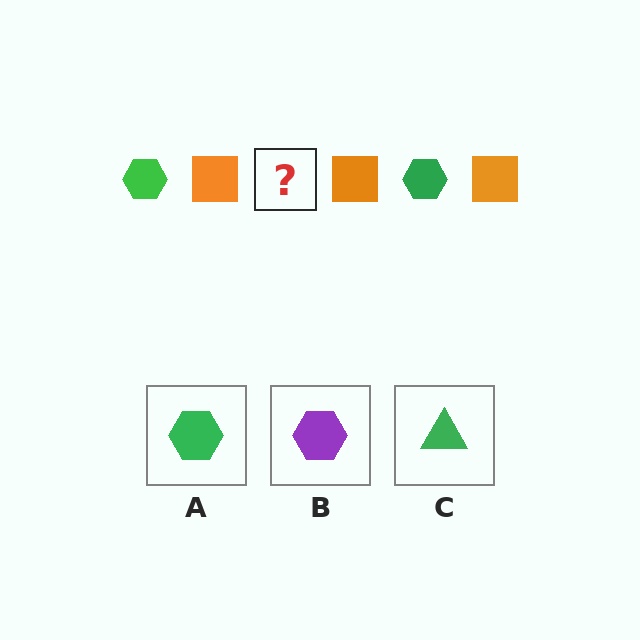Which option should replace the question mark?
Option A.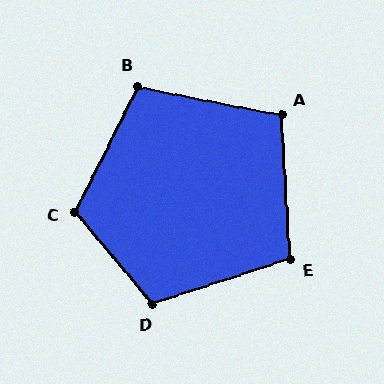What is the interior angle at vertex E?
Approximately 105 degrees (obtuse).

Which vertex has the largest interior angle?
C, at approximately 113 degrees.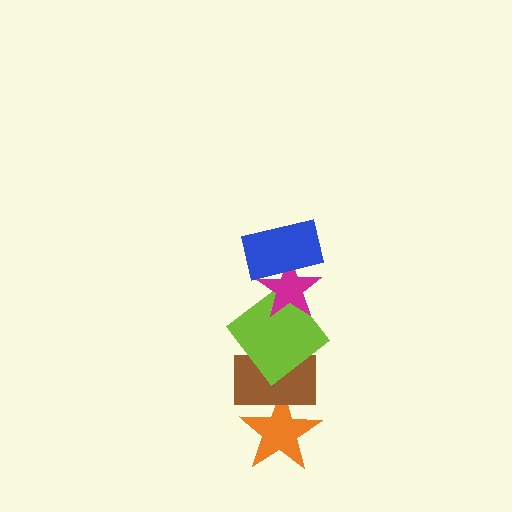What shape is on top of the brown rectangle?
The lime diamond is on top of the brown rectangle.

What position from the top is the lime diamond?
The lime diamond is 3rd from the top.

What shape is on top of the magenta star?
The blue rectangle is on top of the magenta star.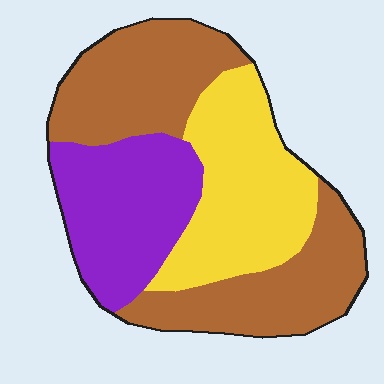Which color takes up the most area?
Brown, at roughly 45%.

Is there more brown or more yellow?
Brown.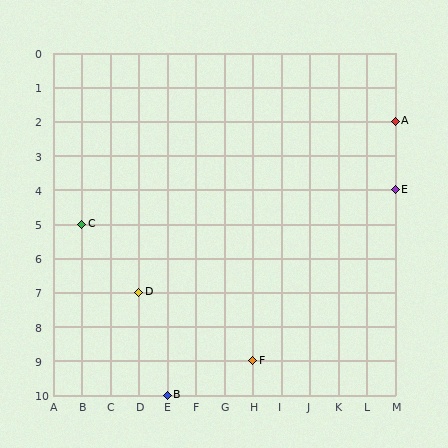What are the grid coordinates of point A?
Point A is at grid coordinates (M, 2).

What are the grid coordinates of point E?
Point E is at grid coordinates (M, 4).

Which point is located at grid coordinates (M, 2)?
Point A is at (M, 2).